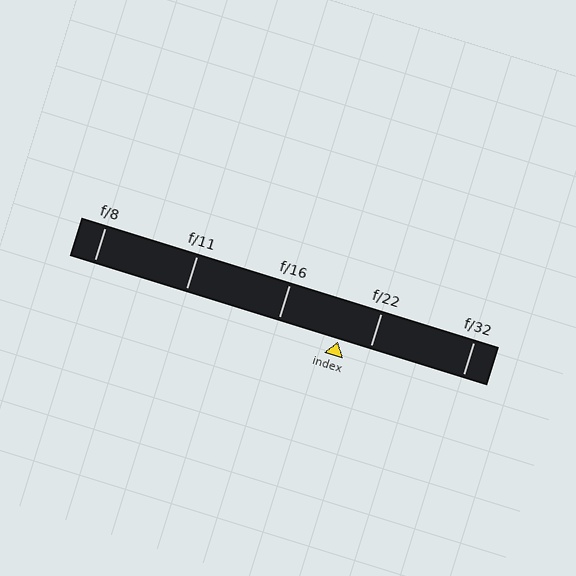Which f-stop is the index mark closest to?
The index mark is closest to f/22.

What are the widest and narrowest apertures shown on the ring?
The widest aperture shown is f/8 and the narrowest is f/32.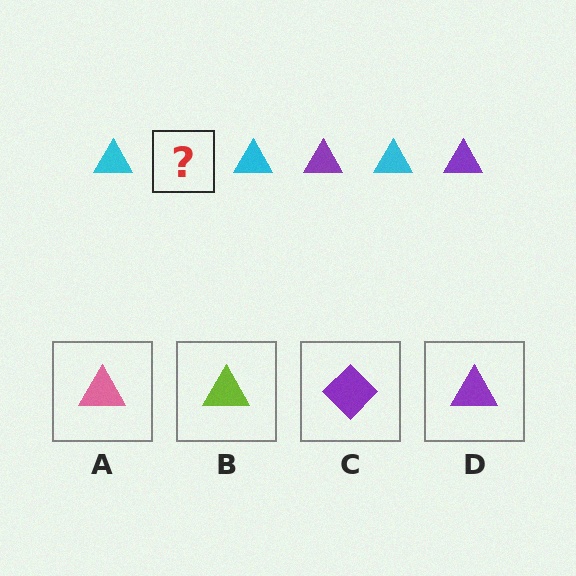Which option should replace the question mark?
Option D.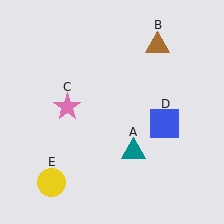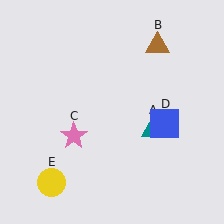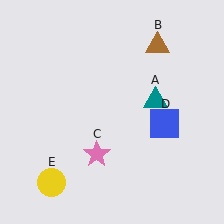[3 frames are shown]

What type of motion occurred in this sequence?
The teal triangle (object A), pink star (object C) rotated counterclockwise around the center of the scene.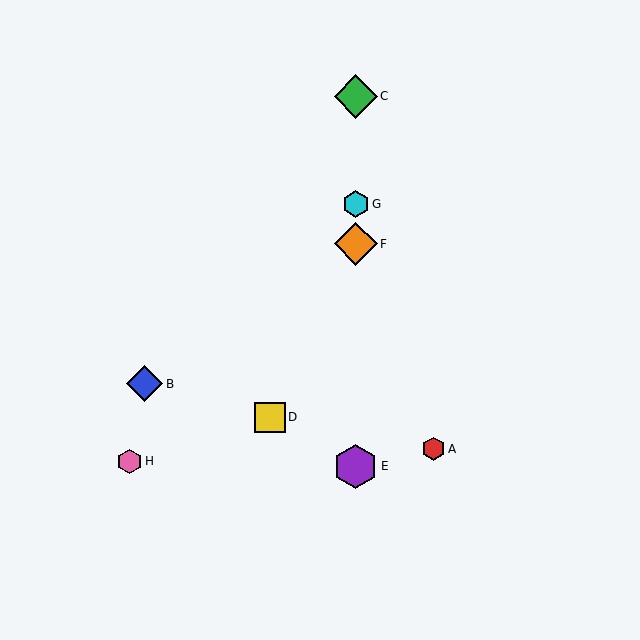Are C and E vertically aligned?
Yes, both are at x≈356.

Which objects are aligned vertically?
Objects C, E, F, G are aligned vertically.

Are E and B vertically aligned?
No, E is at x≈356 and B is at x≈145.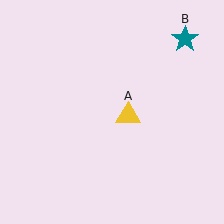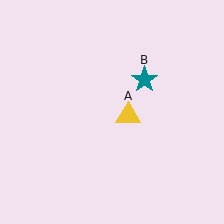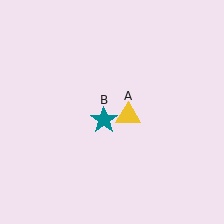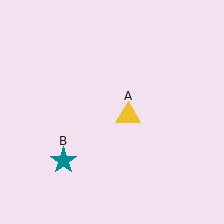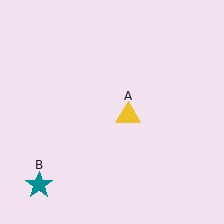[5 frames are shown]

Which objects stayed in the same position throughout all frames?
Yellow triangle (object A) remained stationary.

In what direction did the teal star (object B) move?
The teal star (object B) moved down and to the left.